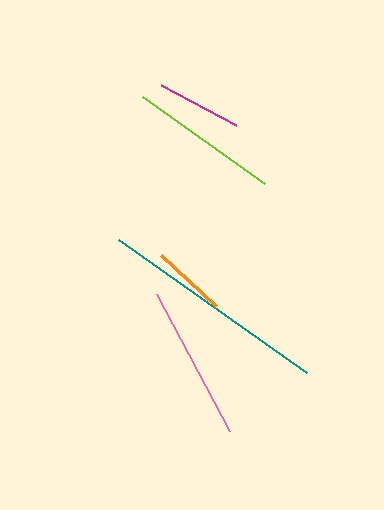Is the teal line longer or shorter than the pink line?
The teal line is longer than the pink line.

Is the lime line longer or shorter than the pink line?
The pink line is longer than the lime line.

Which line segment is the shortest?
The orange line is the shortest at approximately 75 pixels.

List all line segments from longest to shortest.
From longest to shortest: teal, pink, lime, magenta, orange.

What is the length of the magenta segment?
The magenta segment is approximately 85 pixels long.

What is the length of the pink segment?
The pink segment is approximately 156 pixels long.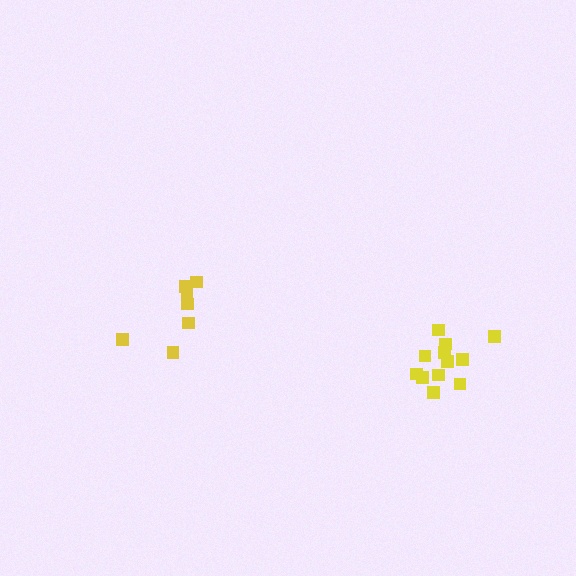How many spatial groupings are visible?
There are 2 spatial groupings.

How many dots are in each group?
Group 1: 12 dots, Group 2: 7 dots (19 total).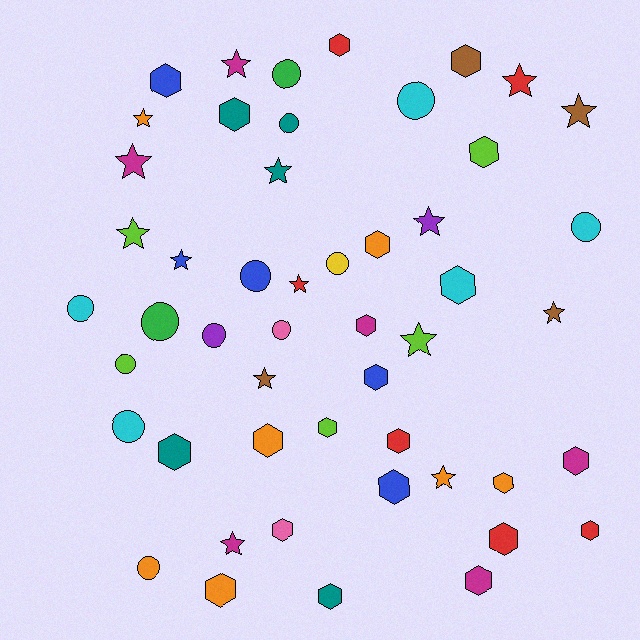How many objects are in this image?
There are 50 objects.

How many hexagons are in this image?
There are 22 hexagons.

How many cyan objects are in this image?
There are 5 cyan objects.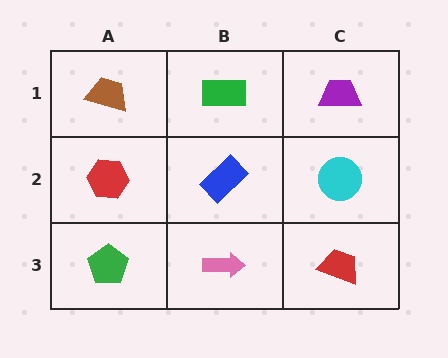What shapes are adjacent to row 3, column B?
A blue rectangle (row 2, column B), a green pentagon (row 3, column A), a red trapezoid (row 3, column C).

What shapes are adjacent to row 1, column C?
A cyan circle (row 2, column C), a green rectangle (row 1, column B).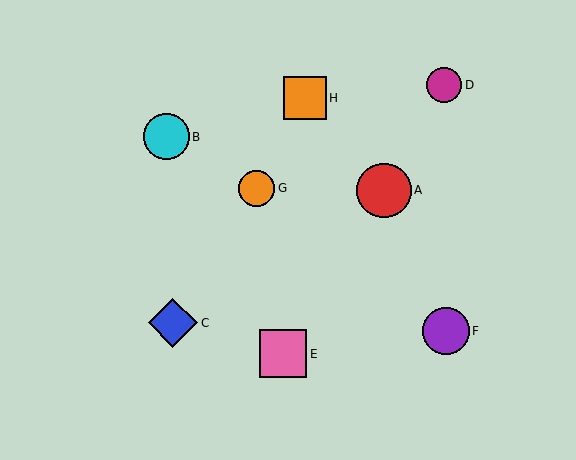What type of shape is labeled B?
Shape B is a cyan circle.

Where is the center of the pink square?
The center of the pink square is at (283, 354).